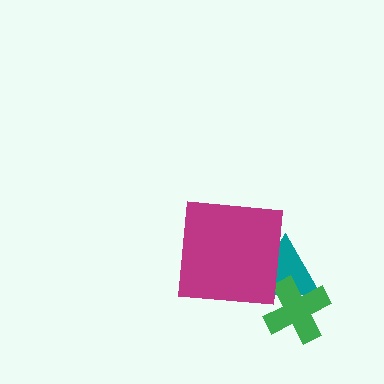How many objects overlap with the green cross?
1 object overlaps with the green cross.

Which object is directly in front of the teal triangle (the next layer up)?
The green cross is directly in front of the teal triangle.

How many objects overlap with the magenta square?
1 object overlaps with the magenta square.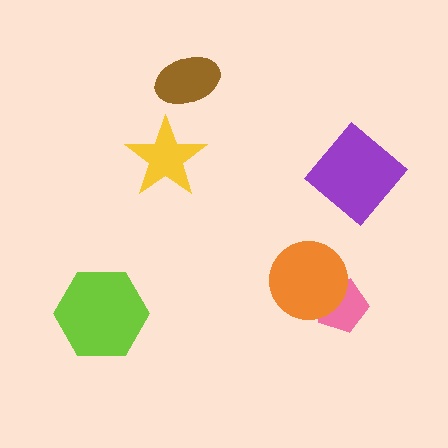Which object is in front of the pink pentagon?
The orange circle is in front of the pink pentagon.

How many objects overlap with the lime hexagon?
0 objects overlap with the lime hexagon.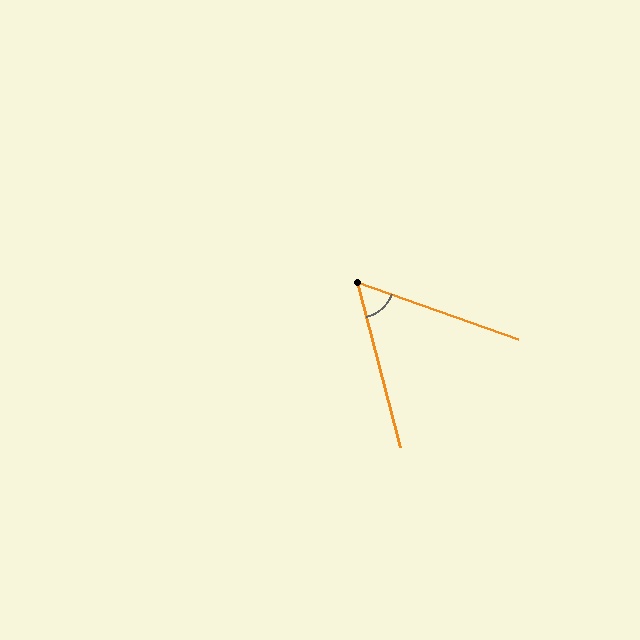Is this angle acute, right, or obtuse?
It is acute.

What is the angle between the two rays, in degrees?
Approximately 56 degrees.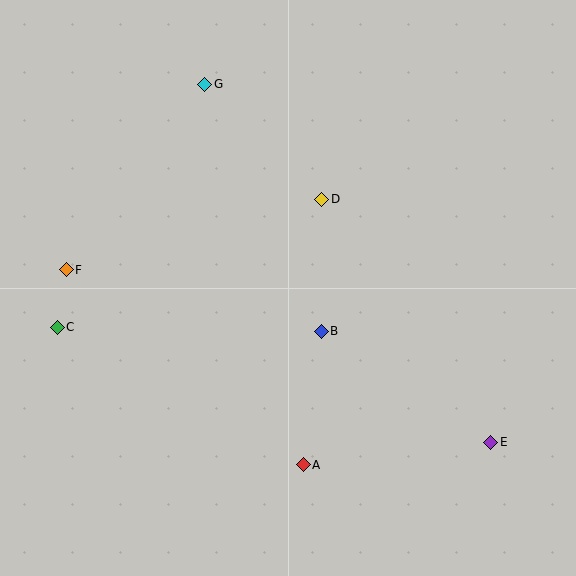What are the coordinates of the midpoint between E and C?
The midpoint between E and C is at (274, 385).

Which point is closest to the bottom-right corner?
Point E is closest to the bottom-right corner.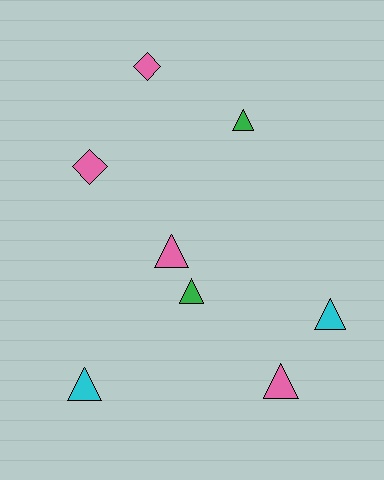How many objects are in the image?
There are 8 objects.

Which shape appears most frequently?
Triangle, with 6 objects.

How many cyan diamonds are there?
There are no cyan diamonds.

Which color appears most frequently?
Pink, with 4 objects.